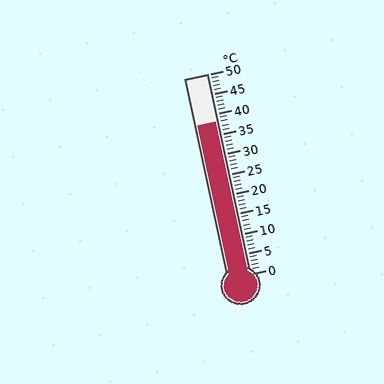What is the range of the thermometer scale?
The thermometer scale ranges from 0°C to 50°C.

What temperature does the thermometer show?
The thermometer shows approximately 38°C.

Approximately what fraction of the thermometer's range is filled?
The thermometer is filled to approximately 75% of its range.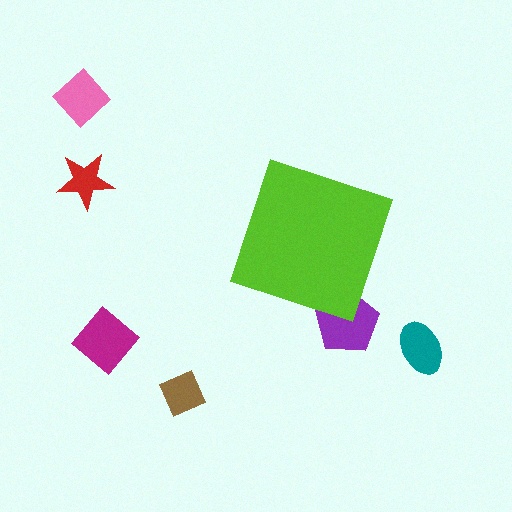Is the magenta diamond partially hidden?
No, the magenta diamond is fully visible.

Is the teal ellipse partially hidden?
No, the teal ellipse is fully visible.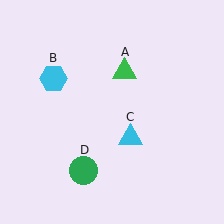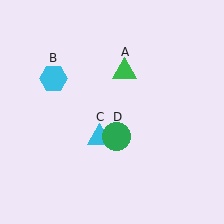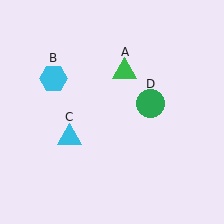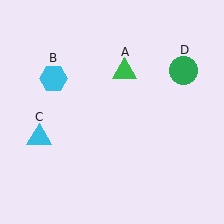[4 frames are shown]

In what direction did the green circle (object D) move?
The green circle (object D) moved up and to the right.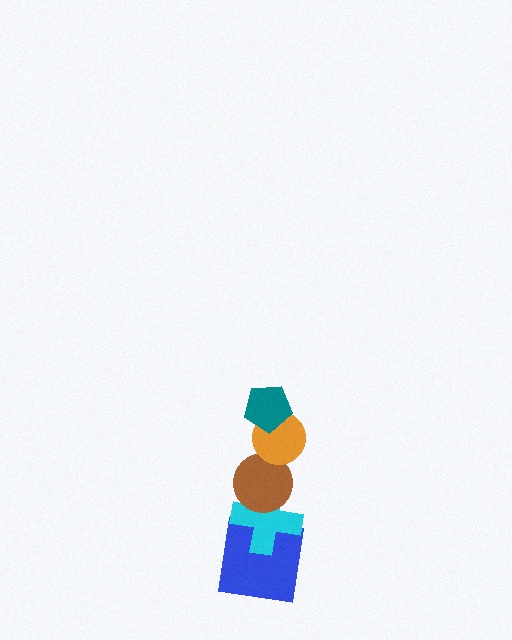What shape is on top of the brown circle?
The orange circle is on top of the brown circle.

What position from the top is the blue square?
The blue square is 5th from the top.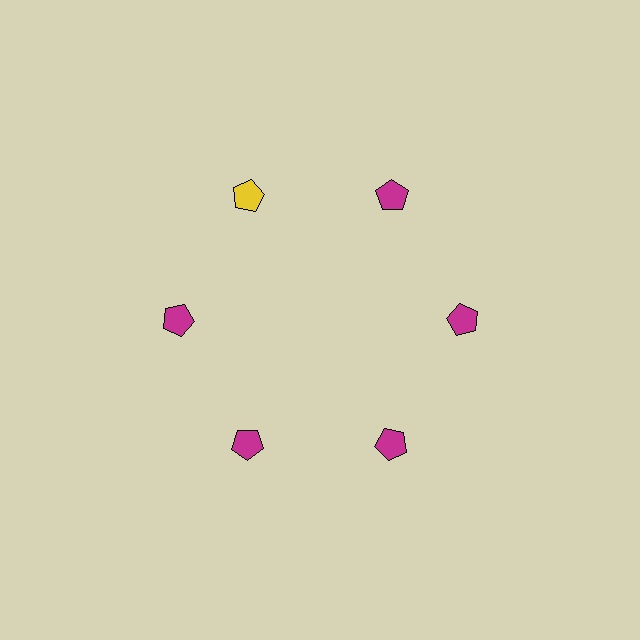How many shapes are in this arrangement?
There are 6 shapes arranged in a ring pattern.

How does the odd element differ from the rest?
It has a different color: yellow instead of magenta.